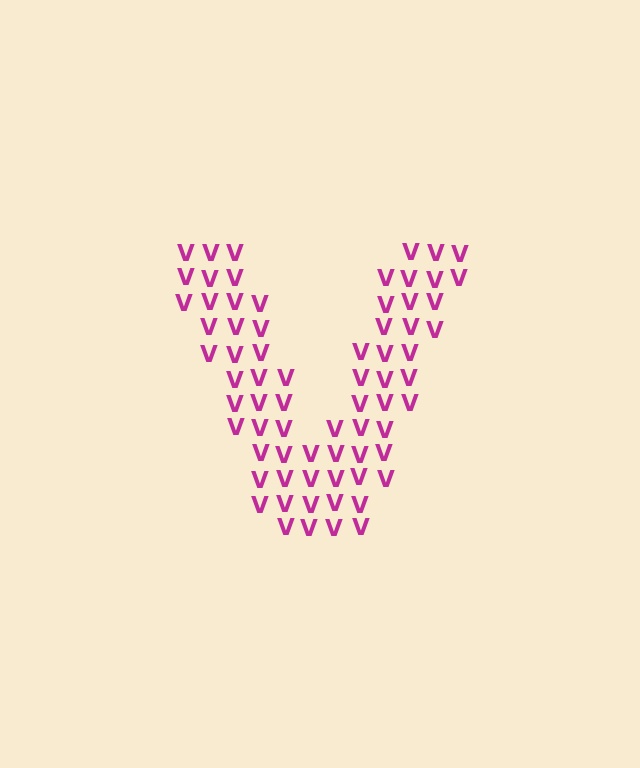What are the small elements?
The small elements are letter V's.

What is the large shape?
The large shape is the letter V.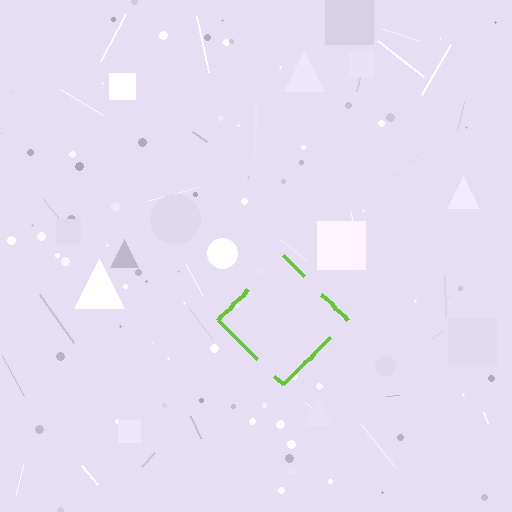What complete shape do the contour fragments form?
The contour fragments form a diamond.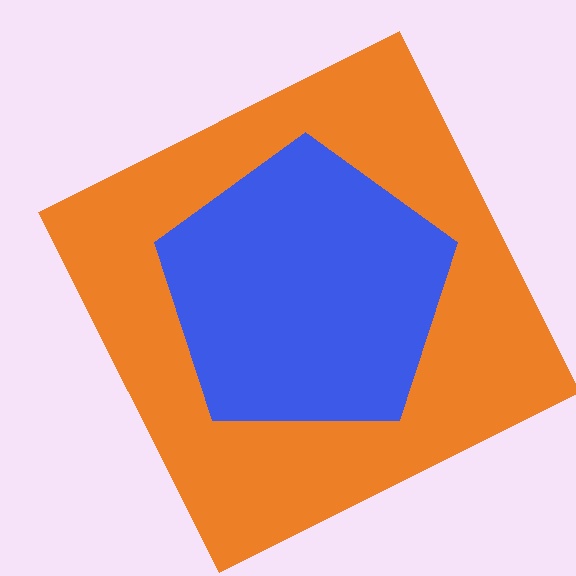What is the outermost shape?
The orange square.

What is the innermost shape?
The blue pentagon.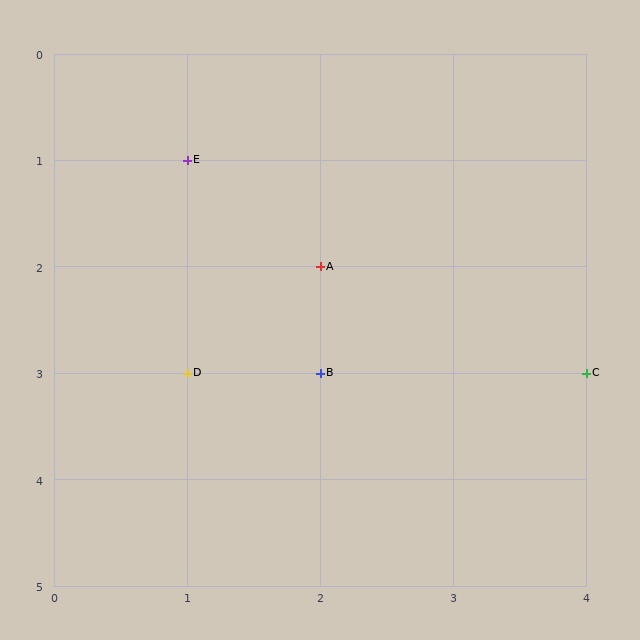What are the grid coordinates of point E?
Point E is at grid coordinates (1, 1).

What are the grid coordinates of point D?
Point D is at grid coordinates (1, 3).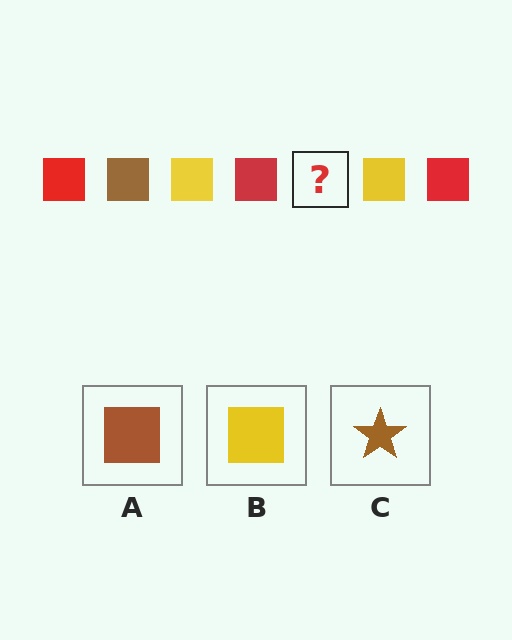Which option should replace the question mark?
Option A.